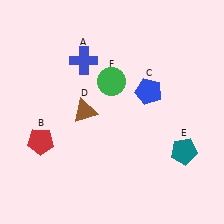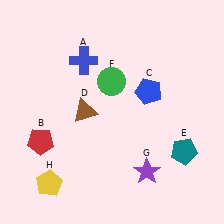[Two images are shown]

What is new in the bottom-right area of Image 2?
A purple star (G) was added in the bottom-right area of Image 2.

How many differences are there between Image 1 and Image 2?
There are 2 differences between the two images.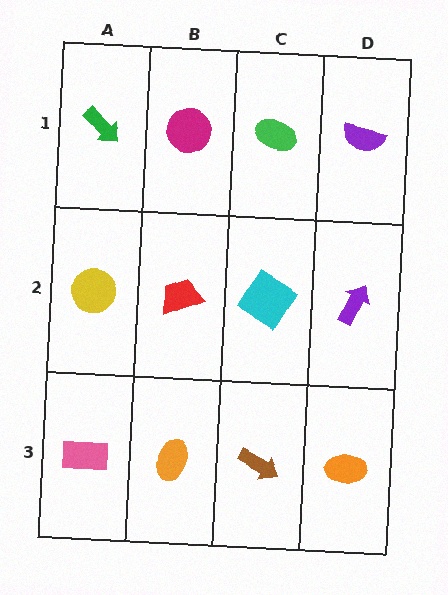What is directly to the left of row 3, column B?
A pink rectangle.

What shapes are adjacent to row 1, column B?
A red trapezoid (row 2, column B), a green arrow (row 1, column A), a green ellipse (row 1, column C).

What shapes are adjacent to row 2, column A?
A green arrow (row 1, column A), a pink rectangle (row 3, column A), a red trapezoid (row 2, column B).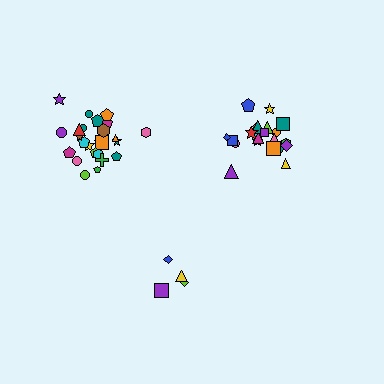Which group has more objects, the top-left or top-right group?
The top-left group.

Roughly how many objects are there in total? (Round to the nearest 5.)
Roughly 50 objects in total.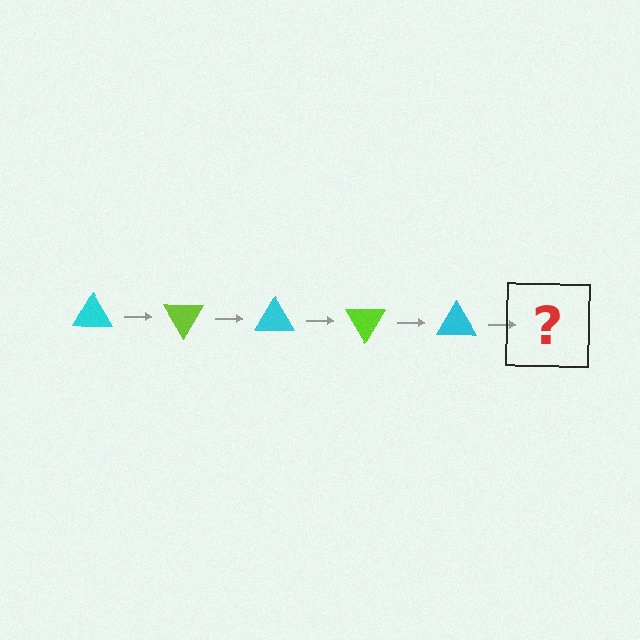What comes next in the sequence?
The next element should be a lime triangle, rotated 300 degrees from the start.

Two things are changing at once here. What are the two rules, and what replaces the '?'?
The two rules are that it rotates 60 degrees each step and the color cycles through cyan and lime. The '?' should be a lime triangle, rotated 300 degrees from the start.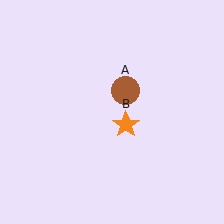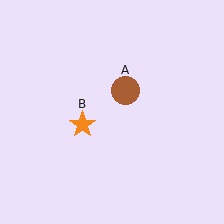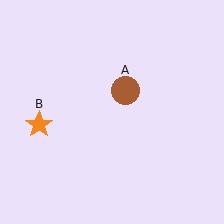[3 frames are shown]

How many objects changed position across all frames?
1 object changed position: orange star (object B).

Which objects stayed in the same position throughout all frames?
Brown circle (object A) remained stationary.